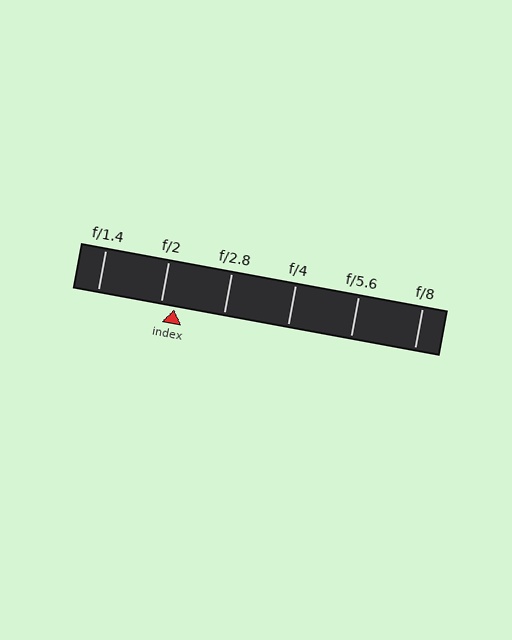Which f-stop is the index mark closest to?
The index mark is closest to f/2.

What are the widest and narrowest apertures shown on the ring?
The widest aperture shown is f/1.4 and the narrowest is f/8.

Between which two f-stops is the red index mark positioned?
The index mark is between f/2 and f/2.8.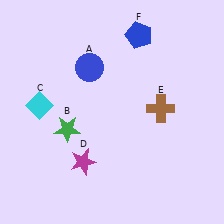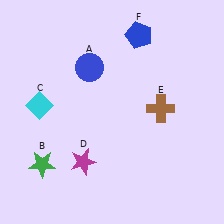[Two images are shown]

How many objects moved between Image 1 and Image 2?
1 object moved between the two images.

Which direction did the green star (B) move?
The green star (B) moved down.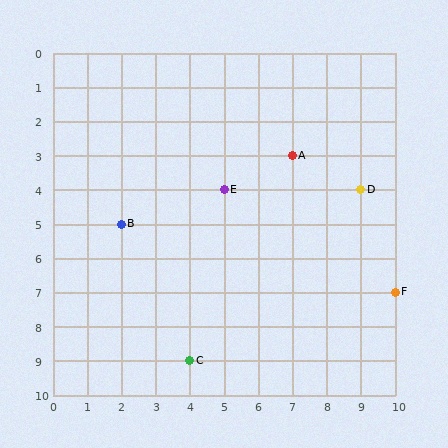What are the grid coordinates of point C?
Point C is at grid coordinates (4, 9).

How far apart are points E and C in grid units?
Points E and C are 1 column and 5 rows apart (about 5.1 grid units diagonally).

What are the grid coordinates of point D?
Point D is at grid coordinates (9, 4).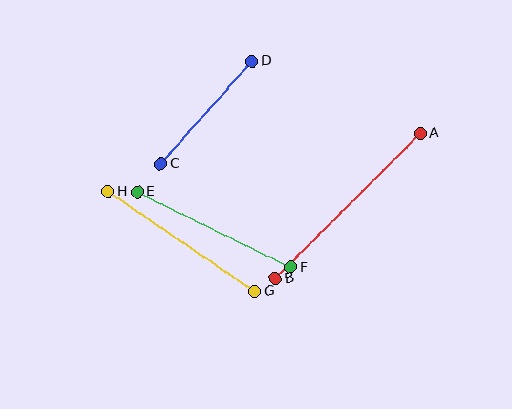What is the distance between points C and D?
The distance is approximately 137 pixels.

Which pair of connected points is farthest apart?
Points A and B are farthest apart.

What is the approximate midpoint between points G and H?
The midpoint is at approximately (181, 242) pixels.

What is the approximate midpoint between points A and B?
The midpoint is at approximately (348, 206) pixels.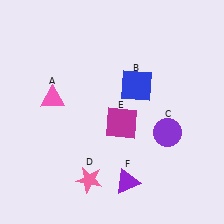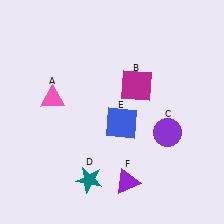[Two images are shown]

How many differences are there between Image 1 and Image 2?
There are 3 differences between the two images.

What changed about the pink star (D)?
In Image 1, D is pink. In Image 2, it changed to teal.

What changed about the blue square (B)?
In Image 1, B is blue. In Image 2, it changed to magenta.